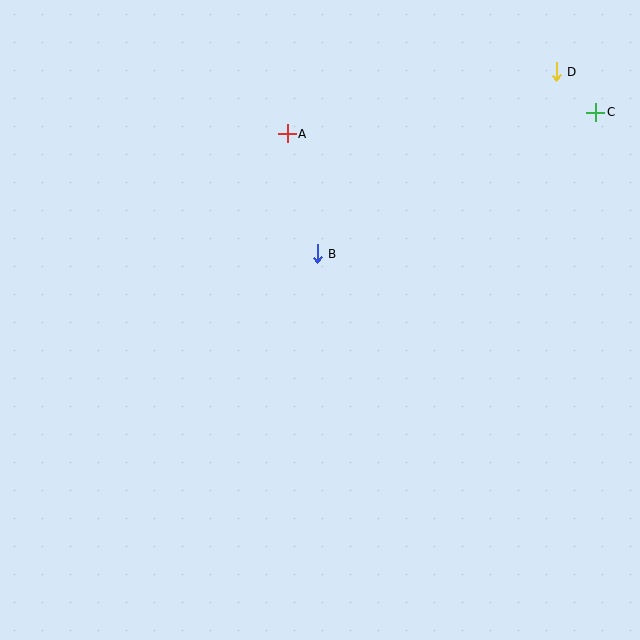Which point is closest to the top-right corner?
Point D is closest to the top-right corner.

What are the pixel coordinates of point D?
Point D is at (556, 72).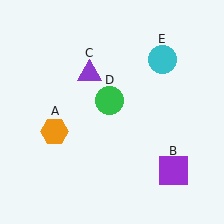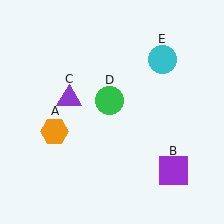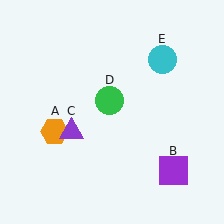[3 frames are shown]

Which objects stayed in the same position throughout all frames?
Orange hexagon (object A) and purple square (object B) and green circle (object D) and cyan circle (object E) remained stationary.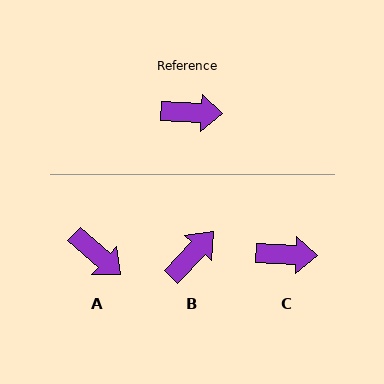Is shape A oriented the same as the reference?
No, it is off by about 39 degrees.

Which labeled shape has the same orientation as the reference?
C.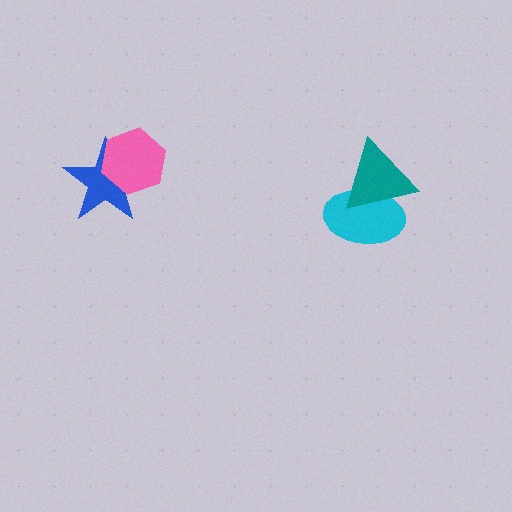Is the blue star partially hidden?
Yes, it is partially covered by another shape.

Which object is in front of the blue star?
The pink hexagon is in front of the blue star.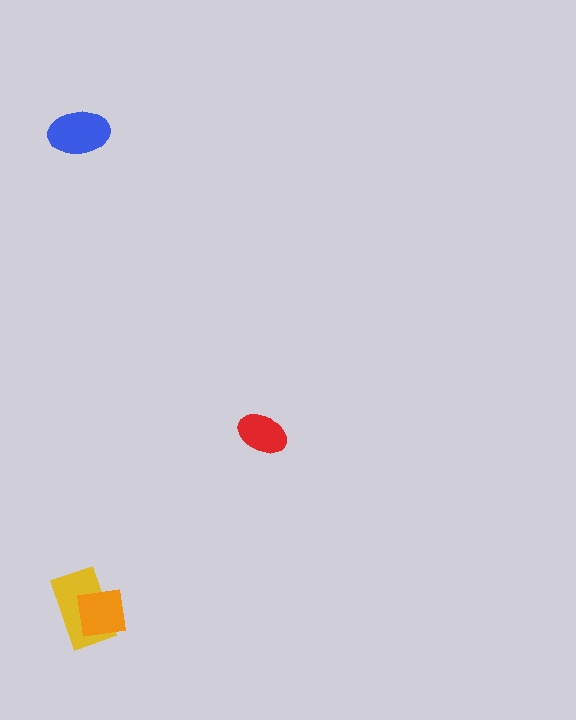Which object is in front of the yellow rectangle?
The orange square is in front of the yellow rectangle.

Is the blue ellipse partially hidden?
No, no other shape covers it.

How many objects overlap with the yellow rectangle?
1 object overlaps with the yellow rectangle.